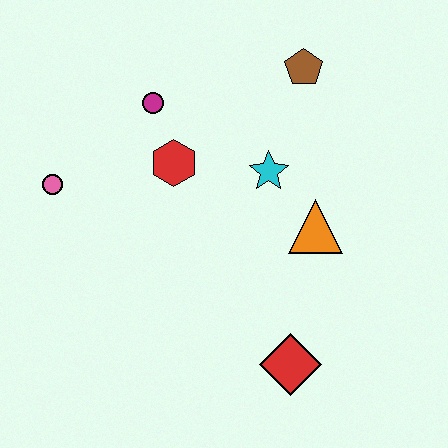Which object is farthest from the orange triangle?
The pink circle is farthest from the orange triangle.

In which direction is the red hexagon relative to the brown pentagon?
The red hexagon is to the left of the brown pentagon.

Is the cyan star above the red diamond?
Yes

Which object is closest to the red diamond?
The orange triangle is closest to the red diamond.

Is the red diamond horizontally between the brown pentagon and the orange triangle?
No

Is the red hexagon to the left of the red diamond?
Yes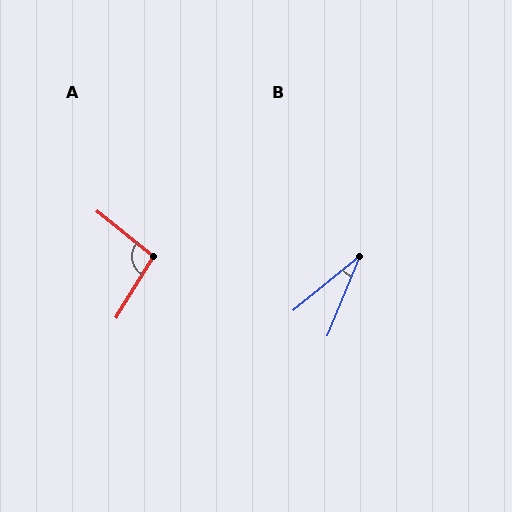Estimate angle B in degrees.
Approximately 29 degrees.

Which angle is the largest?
A, at approximately 98 degrees.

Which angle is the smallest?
B, at approximately 29 degrees.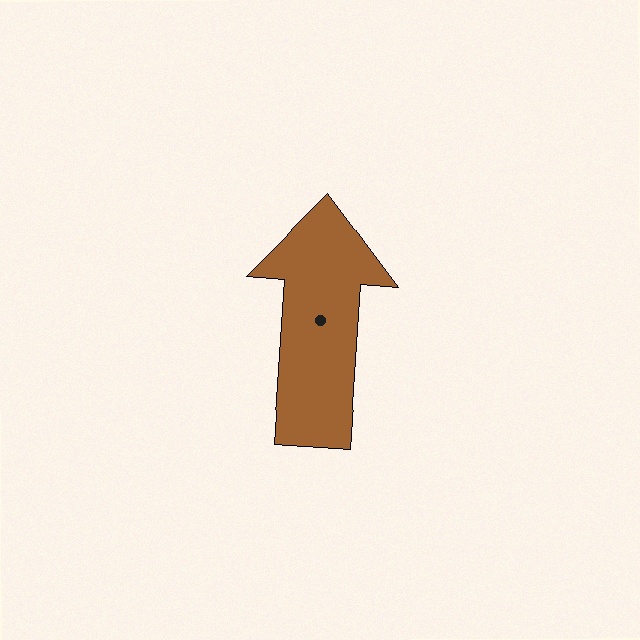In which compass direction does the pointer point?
North.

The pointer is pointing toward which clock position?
Roughly 12 o'clock.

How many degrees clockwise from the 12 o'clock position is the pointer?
Approximately 4 degrees.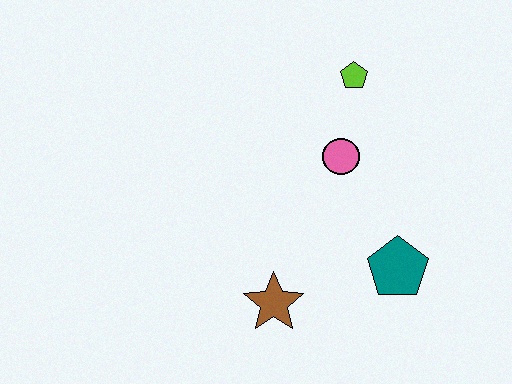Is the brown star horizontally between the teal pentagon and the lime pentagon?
No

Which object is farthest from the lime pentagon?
The brown star is farthest from the lime pentagon.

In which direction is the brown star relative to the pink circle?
The brown star is below the pink circle.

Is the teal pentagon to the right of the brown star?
Yes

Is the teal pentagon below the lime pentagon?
Yes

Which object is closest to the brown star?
The teal pentagon is closest to the brown star.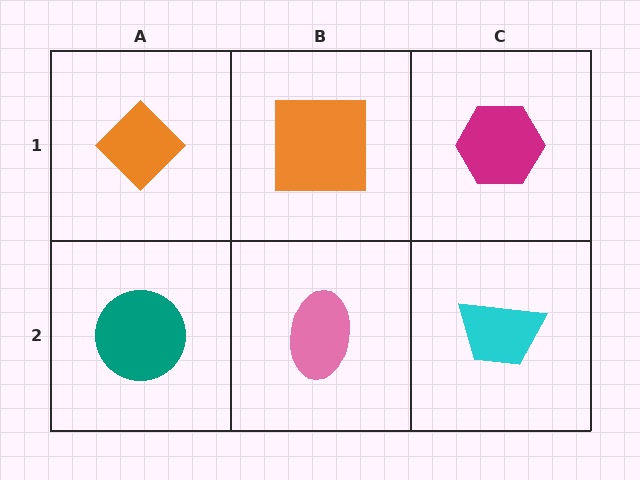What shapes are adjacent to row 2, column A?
An orange diamond (row 1, column A), a pink ellipse (row 2, column B).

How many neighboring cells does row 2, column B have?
3.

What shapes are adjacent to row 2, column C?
A magenta hexagon (row 1, column C), a pink ellipse (row 2, column B).